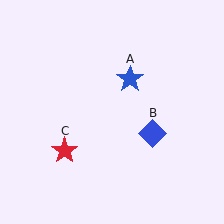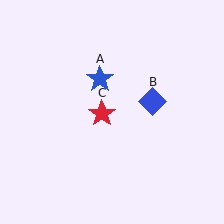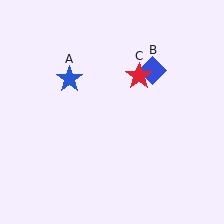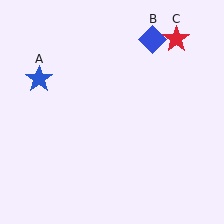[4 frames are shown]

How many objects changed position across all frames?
3 objects changed position: blue star (object A), blue diamond (object B), red star (object C).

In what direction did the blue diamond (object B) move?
The blue diamond (object B) moved up.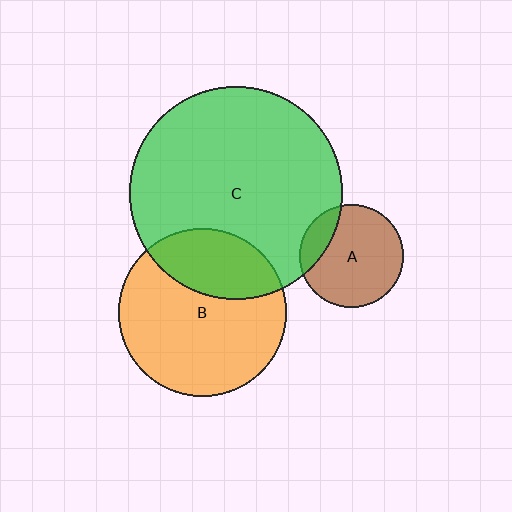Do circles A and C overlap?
Yes.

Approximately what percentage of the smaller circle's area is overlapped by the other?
Approximately 15%.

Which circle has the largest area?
Circle C (green).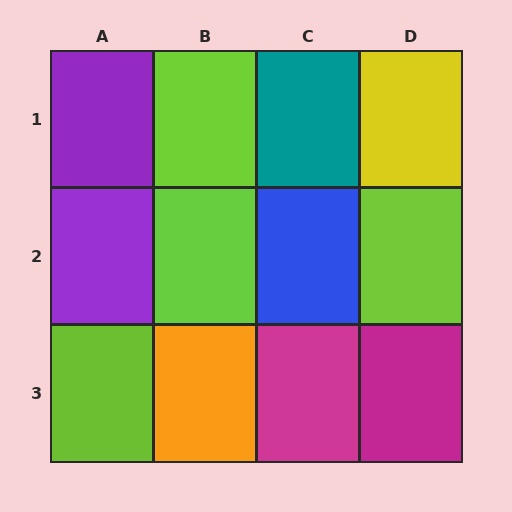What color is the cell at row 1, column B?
Lime.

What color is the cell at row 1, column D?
Yellow.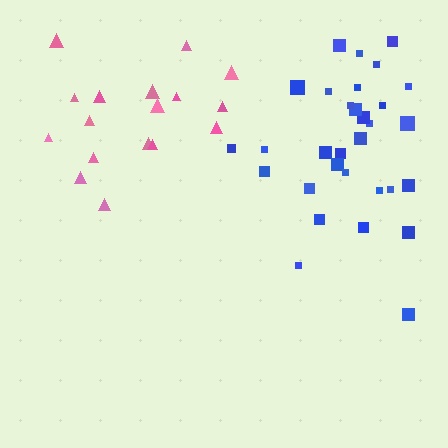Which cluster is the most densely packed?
Blue.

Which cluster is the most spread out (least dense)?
Pink.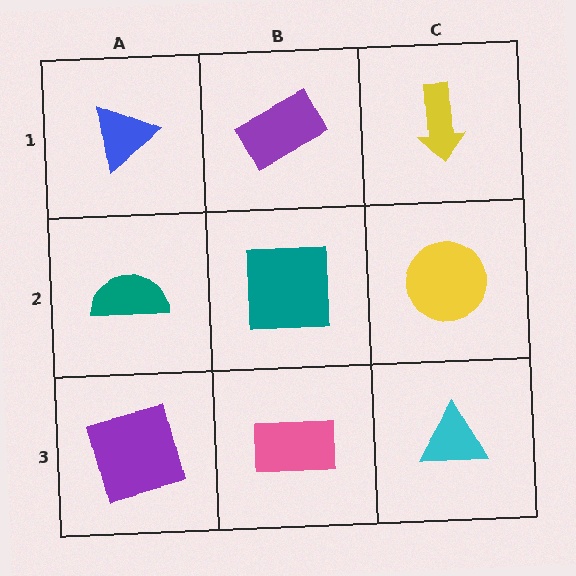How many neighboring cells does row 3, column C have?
2.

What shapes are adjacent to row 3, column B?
A teal square (row 2, column B), a purple square (row 3, column A), a cyan triangle (row 3, column C).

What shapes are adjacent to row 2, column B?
A purple rectangle (row 1, column B), a pink rectangle (row 3, column B), a teal semicircle (row 2, column A), a yellow circle (row 2, column C).